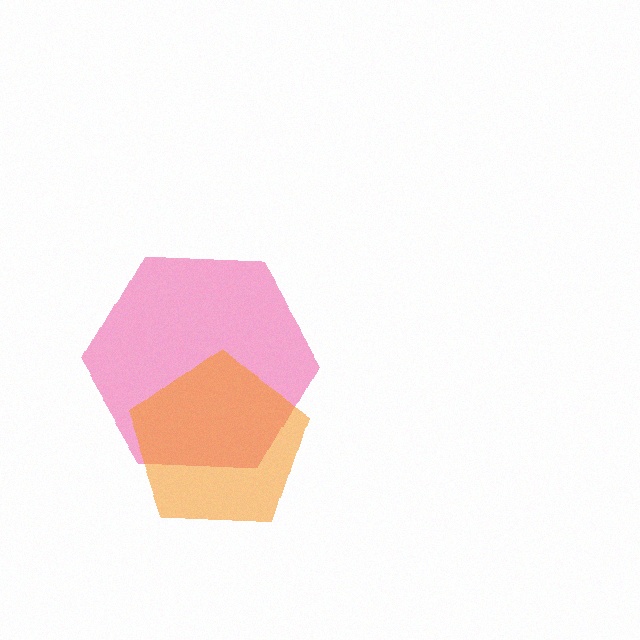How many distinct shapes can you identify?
There are 2 distinct shapes: a pink hexagon, an orange pentagon.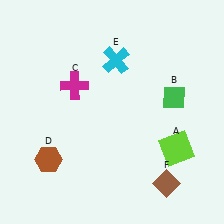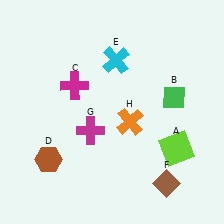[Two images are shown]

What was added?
A magenta cross (G), an orange cross (H) were added in Image 2.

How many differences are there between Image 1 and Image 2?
There are 2 differences between the two images.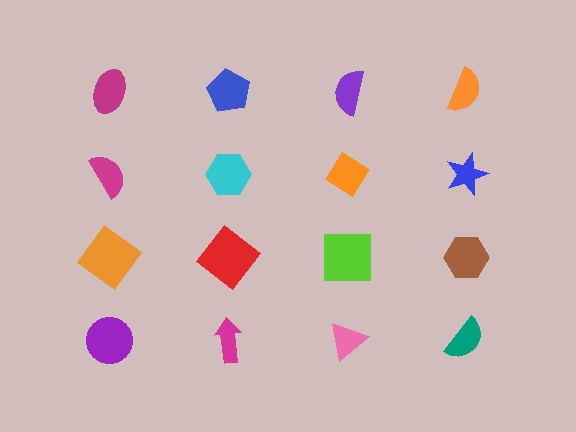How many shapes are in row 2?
4 shapes.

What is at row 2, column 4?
A blue star.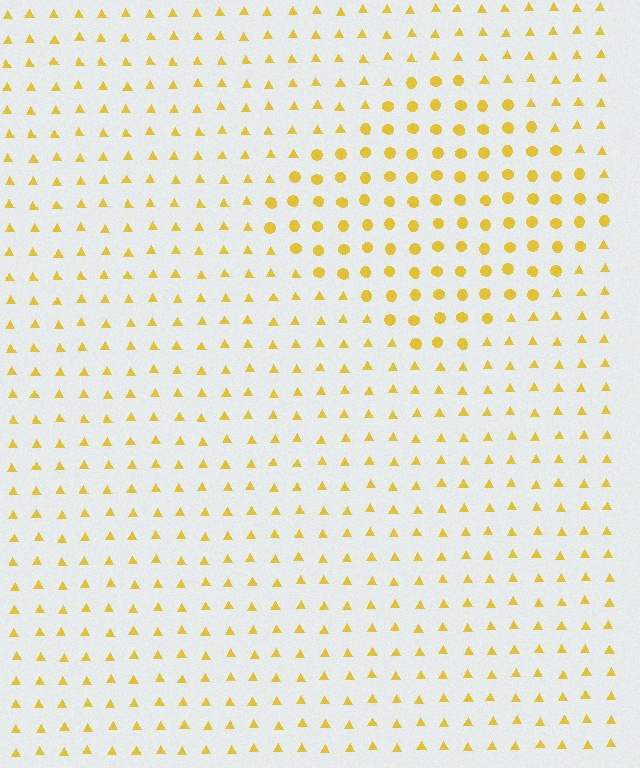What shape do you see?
I see a diamond.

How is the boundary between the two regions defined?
The boundary is defined by a change in element shape: circles inside vs. triangles outside. All elements share the same color and spacing.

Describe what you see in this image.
The image is filled with small yellow elements arranged in a uniform grid. A diamond-shaped region contains circles, while the surrounding area contains triangles. The boundary is defined purely by the change in element shape.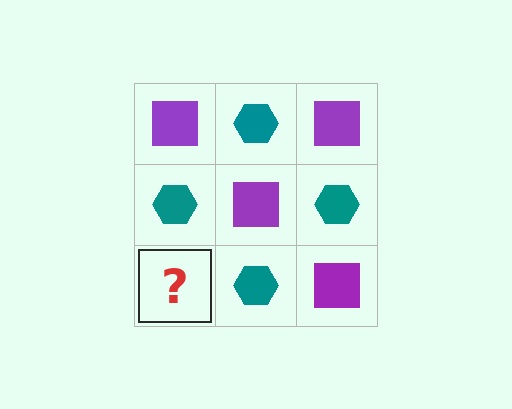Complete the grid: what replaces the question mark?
The question mark should be replaced with a purple square.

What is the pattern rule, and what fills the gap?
The rule is that it alternates purple square and teal hexagon in a checkerboard pattern. The gap should be filled with a purple square.